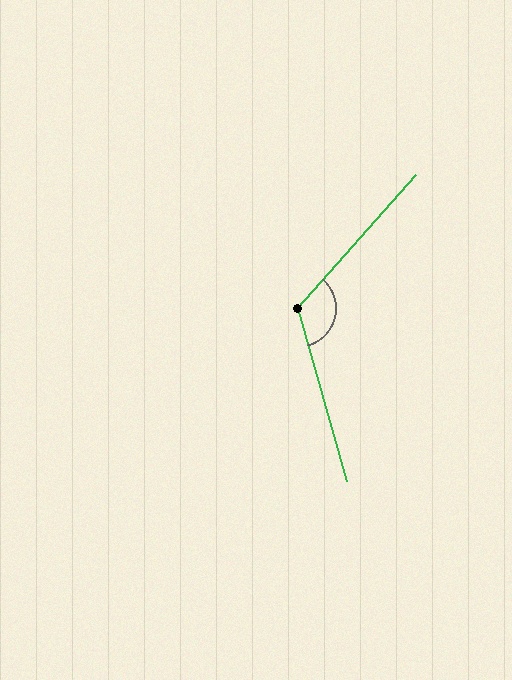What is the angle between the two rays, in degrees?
Approximately 123 degrees.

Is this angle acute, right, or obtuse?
It is obtuse.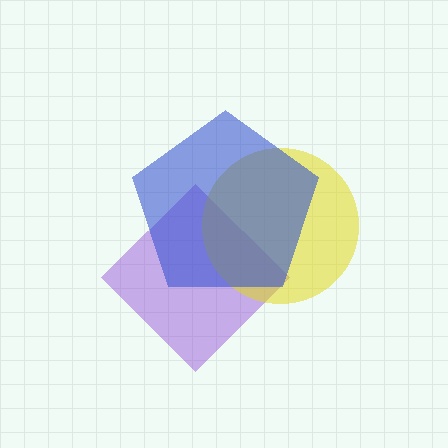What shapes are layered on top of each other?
The layered shapes are: a purple diamond, a yellow circle, a blue pentagon.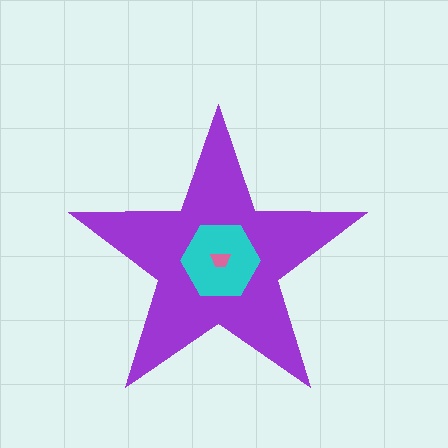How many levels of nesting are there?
3.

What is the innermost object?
The pink trapezoid.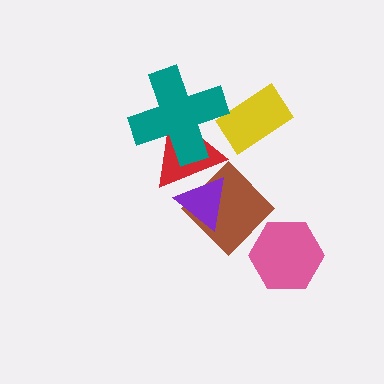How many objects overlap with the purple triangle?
2 objects overlap with the purple triangle.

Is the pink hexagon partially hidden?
No, no other shape covers it.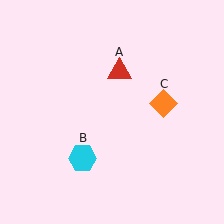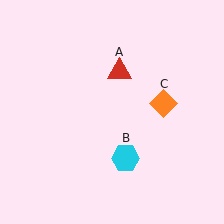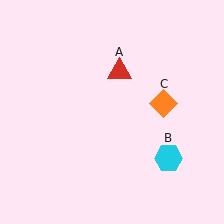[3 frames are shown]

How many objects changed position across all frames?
1 object changed position: cyan hexagon (object B).